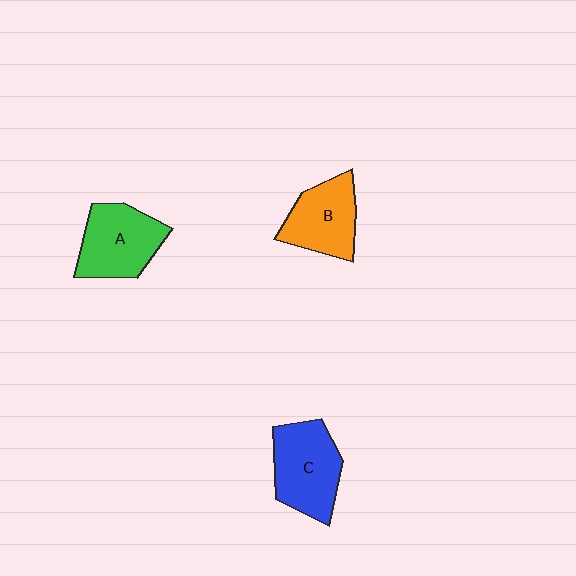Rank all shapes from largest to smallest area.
From largest to smallest: C (blue), A (green), B (orange).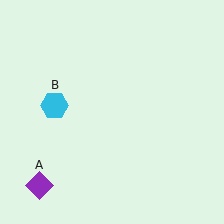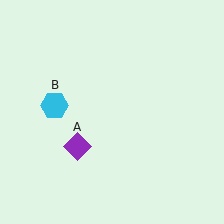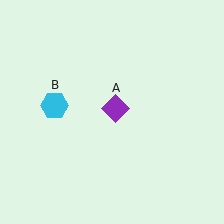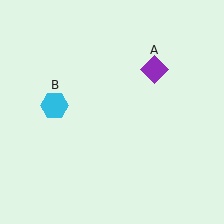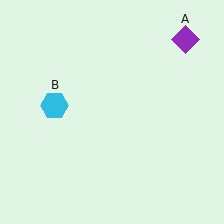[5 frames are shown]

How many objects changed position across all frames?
1 object changed position: purple diamond (object A).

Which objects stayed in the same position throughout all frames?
Cyan hexagon (object B) remained stationary.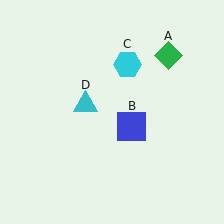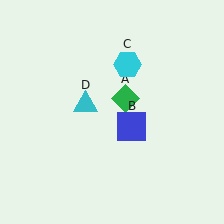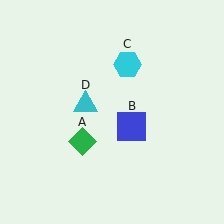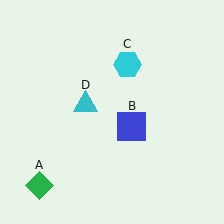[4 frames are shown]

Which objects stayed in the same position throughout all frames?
Blue square (object B) and cyan hexagon (object C) and cyan triangle (object D) remained stationary.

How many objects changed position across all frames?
1 object changed position: green diamond (object A).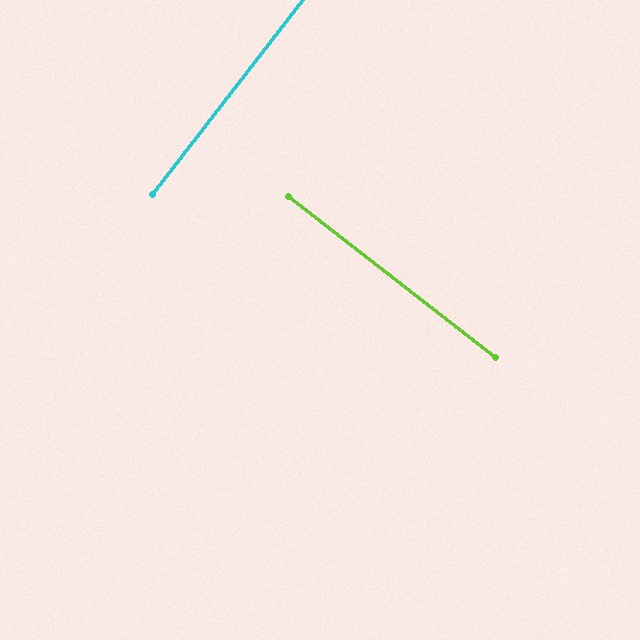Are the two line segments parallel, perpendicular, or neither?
Perpendicular — they meet at approximately 90°.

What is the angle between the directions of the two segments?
Approximately 90 degrees.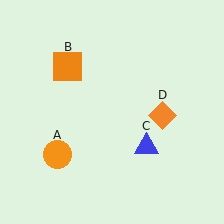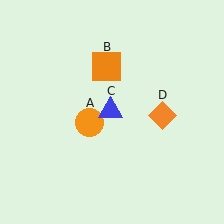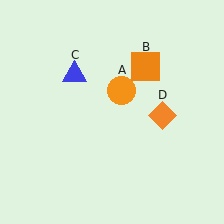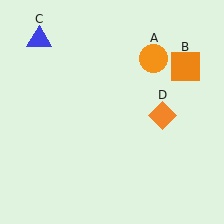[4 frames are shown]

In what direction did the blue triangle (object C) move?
The blue triangle (object C) moved up and to the left.